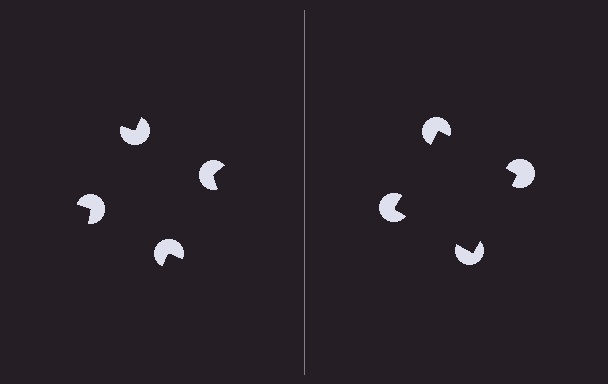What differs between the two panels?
The pac-man discs are positioned identically on both sides; only the wedge orientations differ. On the right they align to a square; on the left they are misaligned.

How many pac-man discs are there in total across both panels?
8 — 4 on each side.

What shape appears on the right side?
An illusory square.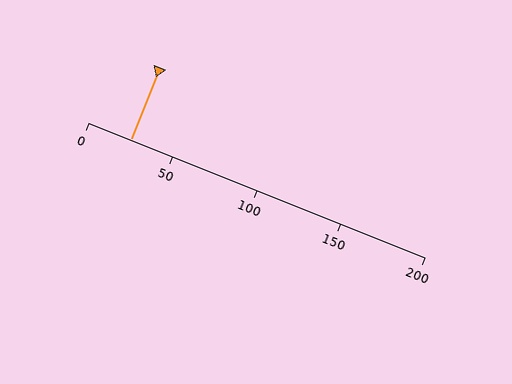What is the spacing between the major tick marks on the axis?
The major ticks are spaced 50 apart.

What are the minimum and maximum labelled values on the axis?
The axis runs from 0 to 200.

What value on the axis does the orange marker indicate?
The marker indicates approximately 25.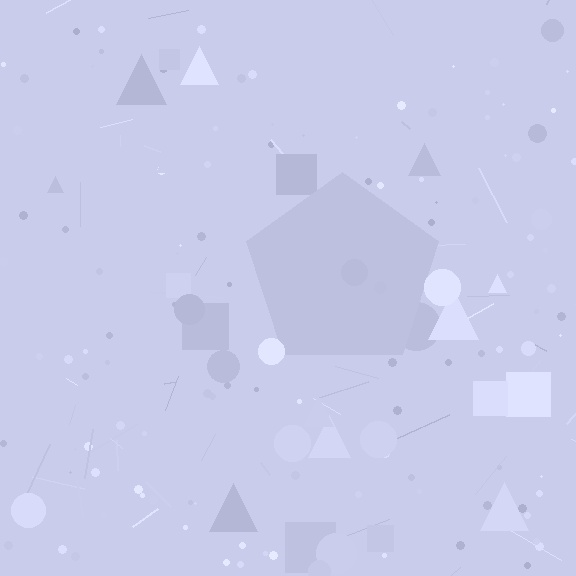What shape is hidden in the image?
A pentagon is hidden in the image.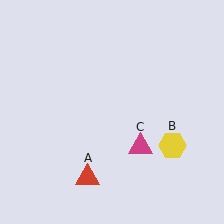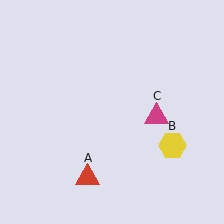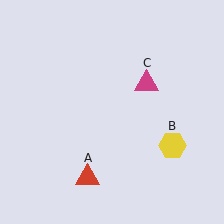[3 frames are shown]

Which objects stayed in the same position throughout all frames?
Red triangle (object A) and yellow hexagon (object B) remained stationary.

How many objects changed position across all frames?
1 object changed position: magenta triangle (object C).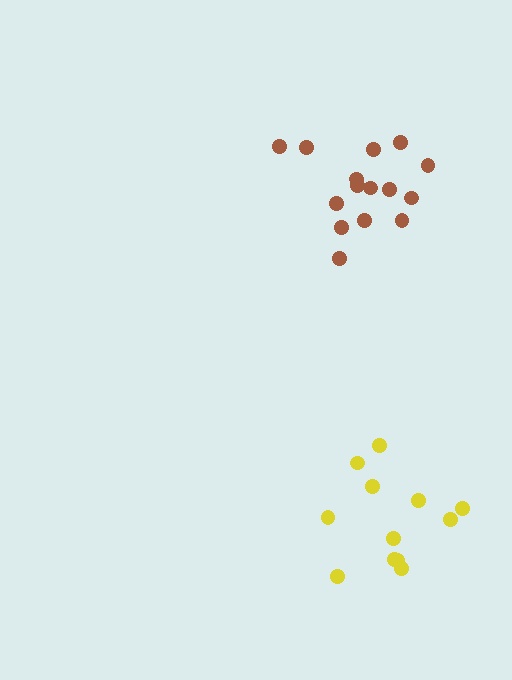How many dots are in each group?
Group 1: 12 dots, Group 2: 15 dots (27 total).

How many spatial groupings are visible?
There are 2 spatial groupings.